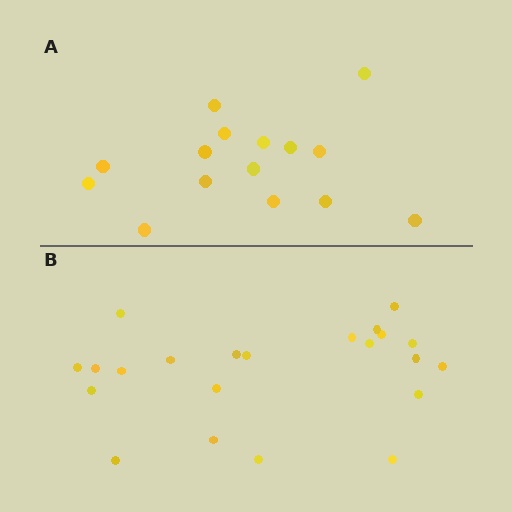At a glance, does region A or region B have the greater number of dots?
Region B (the bottom region) has more dots.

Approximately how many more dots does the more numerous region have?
Region B has roughly 8 or so more dots than region A.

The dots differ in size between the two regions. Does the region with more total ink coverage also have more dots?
No. Region A has more total ink coverage because its dots are larger, but region B actually contains more individual dots. Total area can be misleading — the number of items is what matters here.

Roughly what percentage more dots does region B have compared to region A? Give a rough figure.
About 45% more.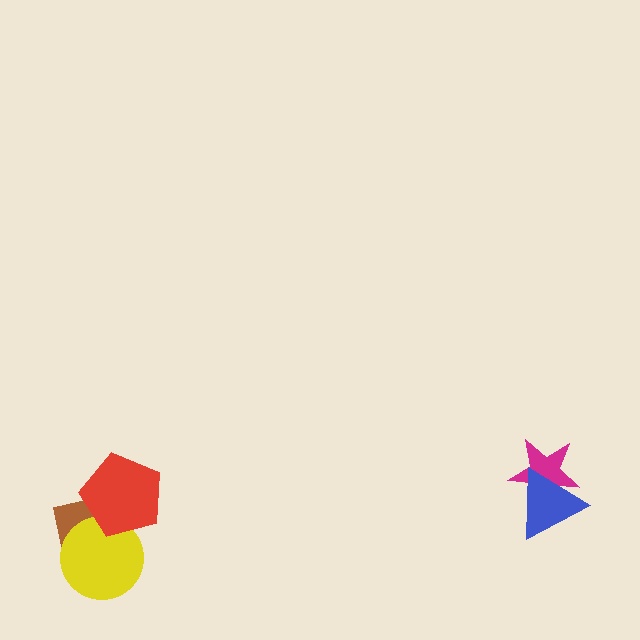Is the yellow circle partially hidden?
Yes, it is partially covered by another shape.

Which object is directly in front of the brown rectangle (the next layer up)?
The yellow circle is directly in front of the brown rectangle.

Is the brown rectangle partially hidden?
Yes, it is partially covered by another shape.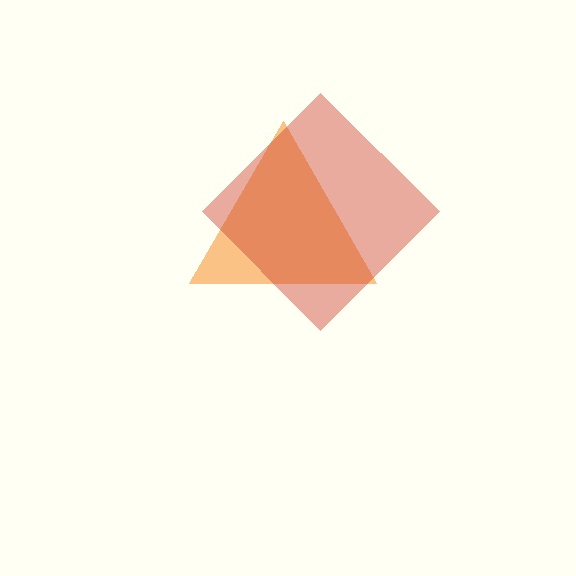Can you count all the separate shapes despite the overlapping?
Yes, there are 2 separate shapes.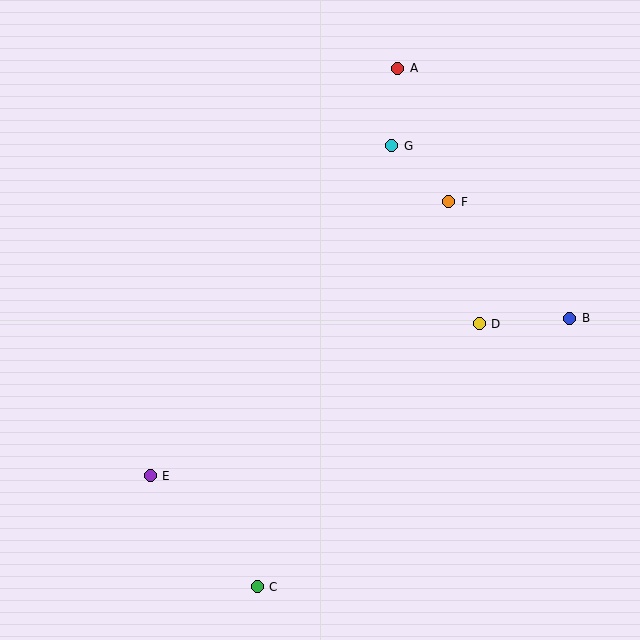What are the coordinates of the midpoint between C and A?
The midpoint between C and A is at (327, 328).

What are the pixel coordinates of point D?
Point D is at (479, 324).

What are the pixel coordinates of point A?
Point A is at (398, 68).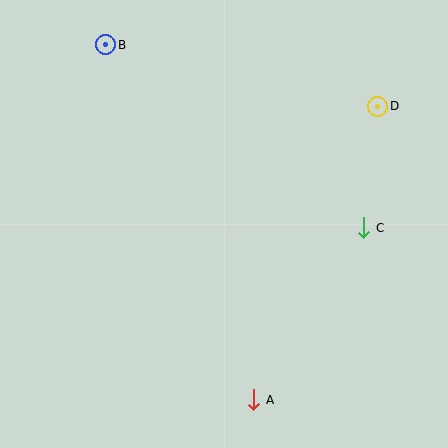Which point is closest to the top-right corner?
Point D is closest to the top-right corner.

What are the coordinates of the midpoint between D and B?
The midpoint between D and B is at (242, 75).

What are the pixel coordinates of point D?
Point D is at (378, 106).